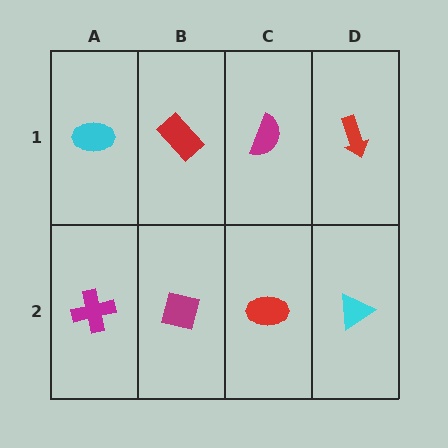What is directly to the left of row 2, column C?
A magenta square.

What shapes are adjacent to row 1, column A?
A magenta cross (row 2, column A), a red rectangle (row 1, column B).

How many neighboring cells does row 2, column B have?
3.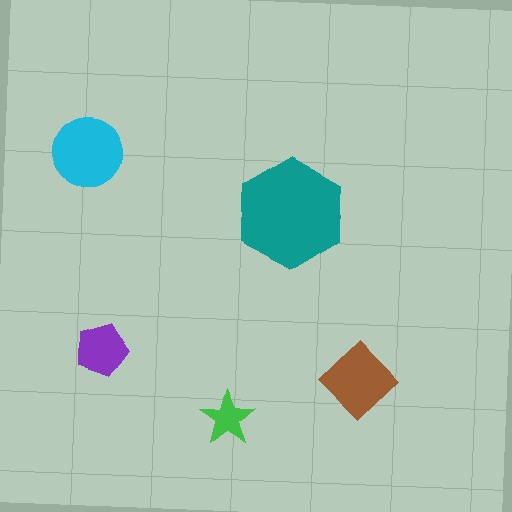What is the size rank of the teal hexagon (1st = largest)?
1st.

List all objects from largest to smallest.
The teal hexagon, the cyan circle, the brown diamond, the purple pentagon, the green star.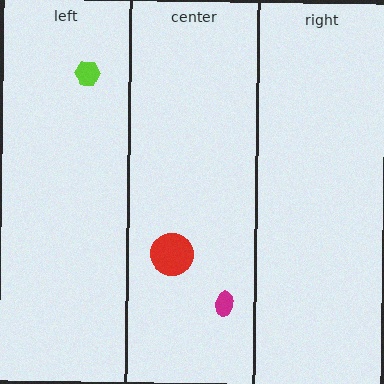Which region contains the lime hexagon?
The left region.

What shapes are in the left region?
The lime hexagon.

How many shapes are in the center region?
2.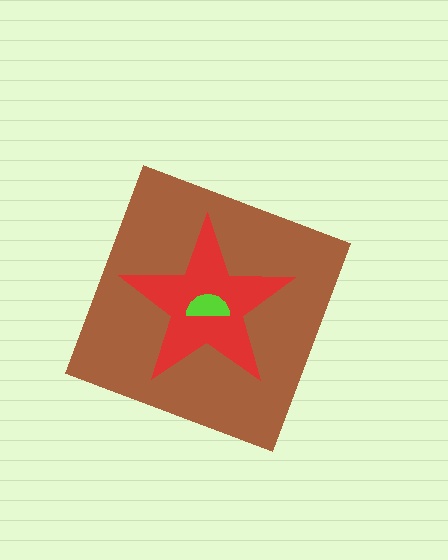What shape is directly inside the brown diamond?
The red star.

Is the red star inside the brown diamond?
Yes.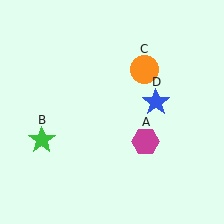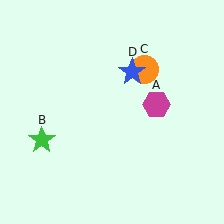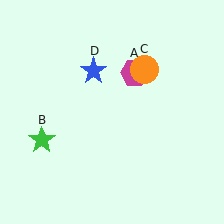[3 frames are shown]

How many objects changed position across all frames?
2 objects changed position: magenta hexagon (object A), blue star (object D).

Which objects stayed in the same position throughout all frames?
Green star (object B) and orange circle (object C) remained stationary.